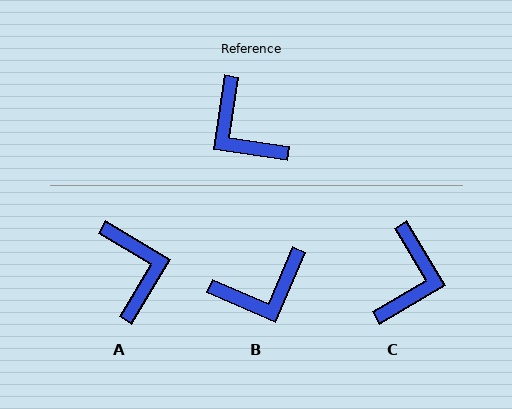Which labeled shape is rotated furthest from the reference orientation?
A, about 158 degrees away.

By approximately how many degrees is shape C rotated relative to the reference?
Approximately 129 degrees counter-clockwise.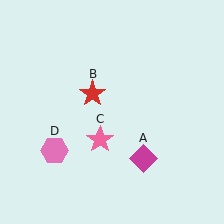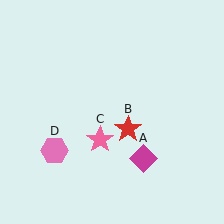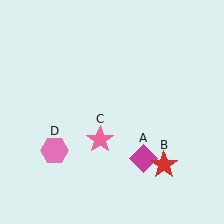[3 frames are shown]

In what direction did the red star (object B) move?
The red star (object B) moved down and to the right.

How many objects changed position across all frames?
1 object changed position: red star (object B).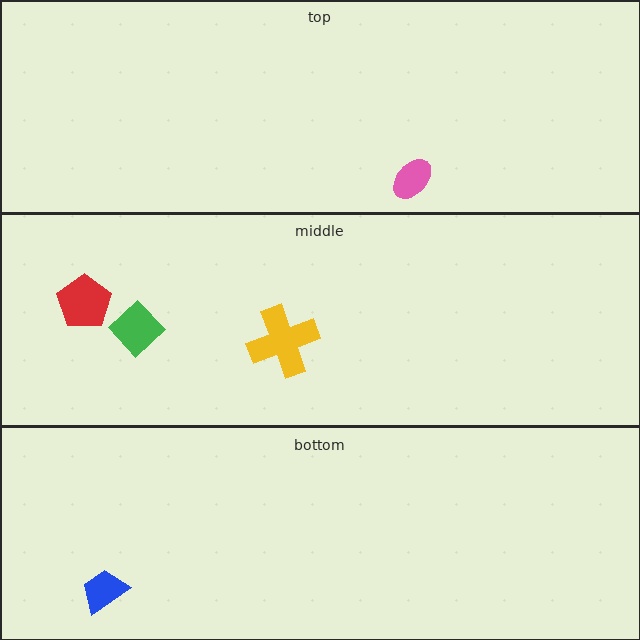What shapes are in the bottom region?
The blue trapezoid.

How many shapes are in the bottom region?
1.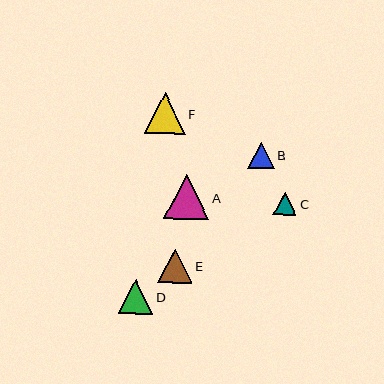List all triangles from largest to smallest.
From largest to smallest: A, F, E, D, B, C.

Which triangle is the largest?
Triangle A is the largest with a size of approximately 45 pixels.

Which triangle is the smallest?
Triangle C is the smallest with a size of approximately 24 pixels.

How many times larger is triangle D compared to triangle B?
Triangle D is approximately 1.3 times the size of triangle B.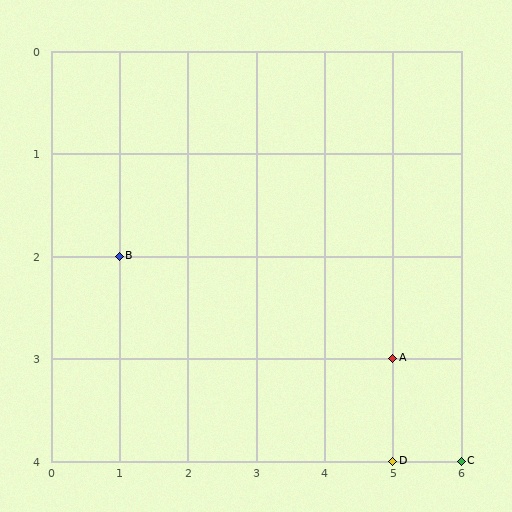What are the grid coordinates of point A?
Point A is at grid coordinates (5, 3).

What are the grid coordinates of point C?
Point C is at grid coordinates (6, 4).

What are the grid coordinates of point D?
Point D is at grid coordinates (5, 4).